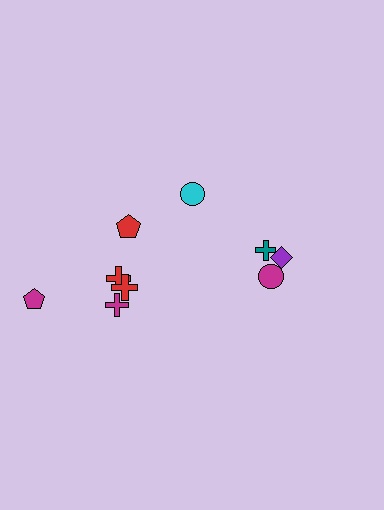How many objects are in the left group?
There are 6 objects.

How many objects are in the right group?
There are 3 objects.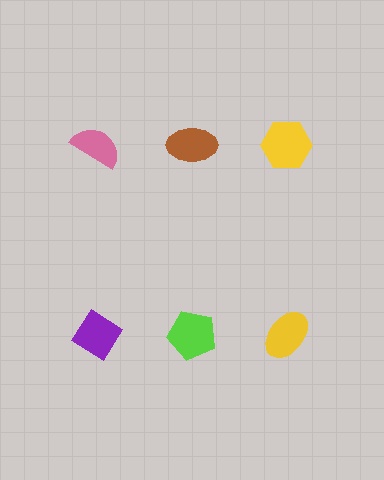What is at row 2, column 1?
A purple diamond.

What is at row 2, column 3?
A yellow ellipse.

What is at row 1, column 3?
A yellow hexagon.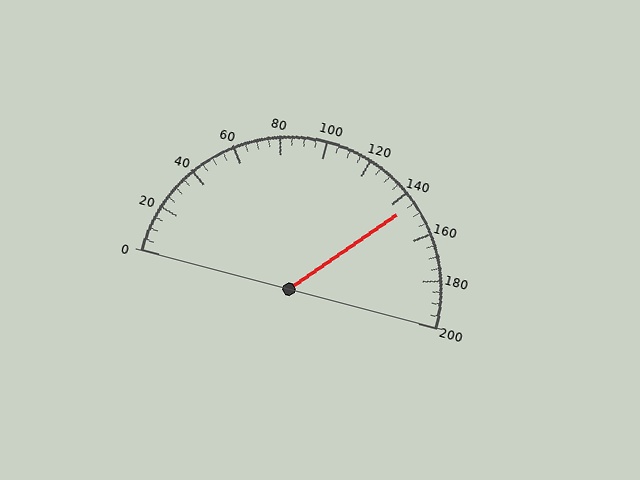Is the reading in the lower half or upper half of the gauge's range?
The reading is in the upper half of the range (0 to 200).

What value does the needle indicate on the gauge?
The needle indicates approximately 145.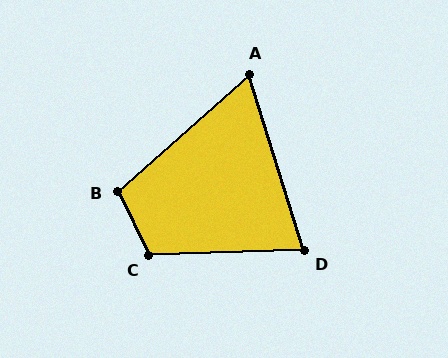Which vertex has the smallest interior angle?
A, at approximately 66 degrees.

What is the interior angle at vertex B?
Approximately 105 degrees (obtuse).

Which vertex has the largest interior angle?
C, at approximately 114 degrees.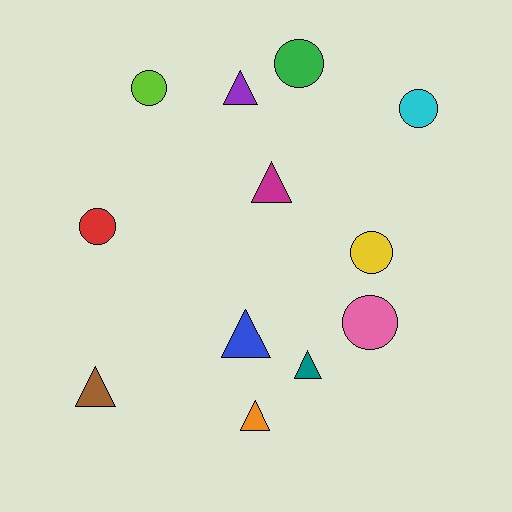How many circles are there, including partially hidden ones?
There are 6 circles.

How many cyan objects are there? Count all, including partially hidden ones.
There is 1 cyan object.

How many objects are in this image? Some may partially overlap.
There are 12 objects.